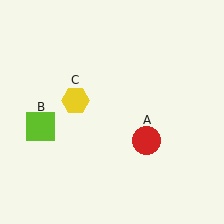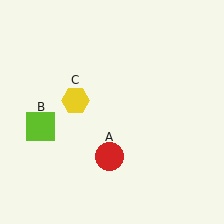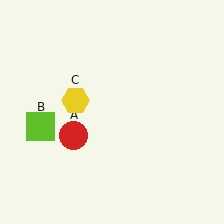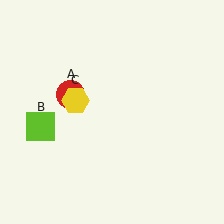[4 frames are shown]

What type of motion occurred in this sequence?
The red circle (object A) rotated clockwise around the center of the scene.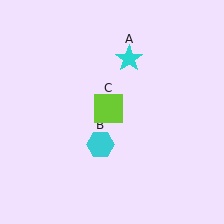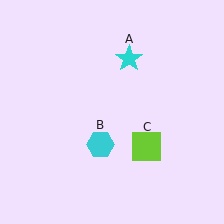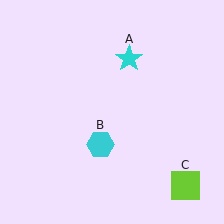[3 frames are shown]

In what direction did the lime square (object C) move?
The lime square (object C) moved down and to the right.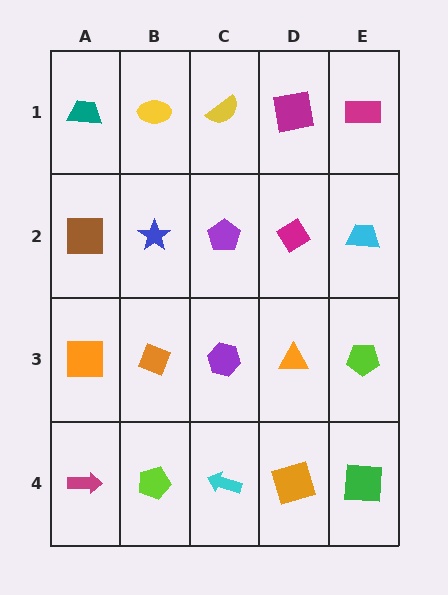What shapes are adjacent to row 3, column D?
A magenta diamond (row 2, column D), an orange square (row 4, column D), a purple hexagon (row 3, column C), a lime pentagon (row 3, column E).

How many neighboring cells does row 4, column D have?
3.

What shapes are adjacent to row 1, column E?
A cyan trapezoid (row 2, column E), a magenta square (row 1, column D).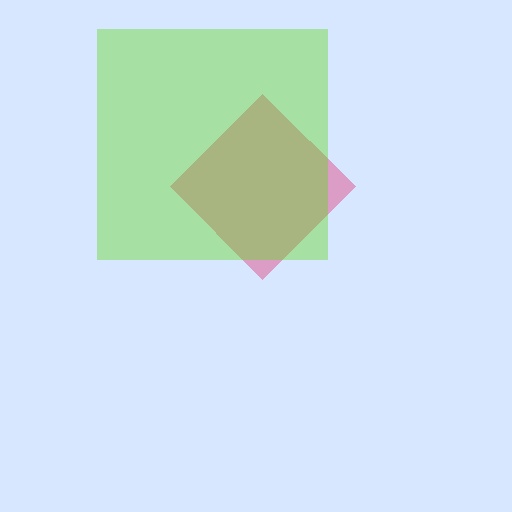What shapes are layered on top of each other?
The layered shapes are: a pink diamond, a lime square.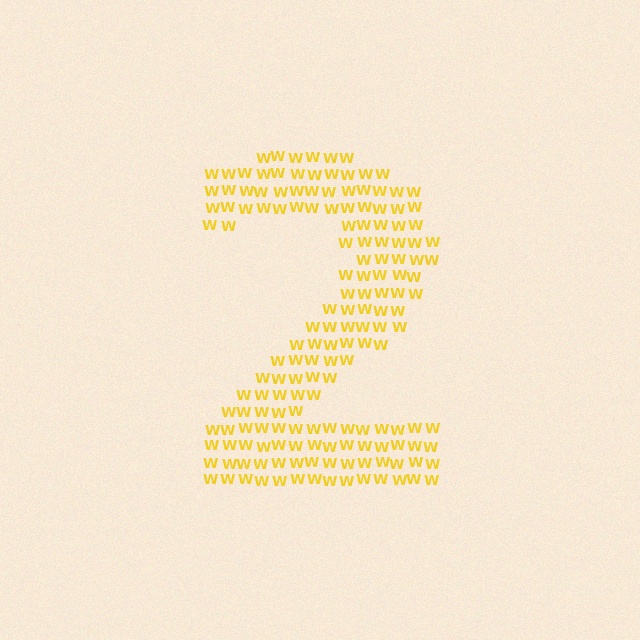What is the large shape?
The large shape is the digit 2.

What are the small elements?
The small elements are letter W's.